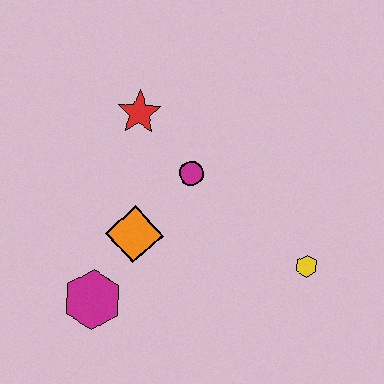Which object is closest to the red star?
The magenta circle is closest to the red star.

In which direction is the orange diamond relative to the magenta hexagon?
The orange diamond is above the magenta hexagon.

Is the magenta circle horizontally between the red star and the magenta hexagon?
No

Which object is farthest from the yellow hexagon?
The red star is farthest from the yellow hexagon.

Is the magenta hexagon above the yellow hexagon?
No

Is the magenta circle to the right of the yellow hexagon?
No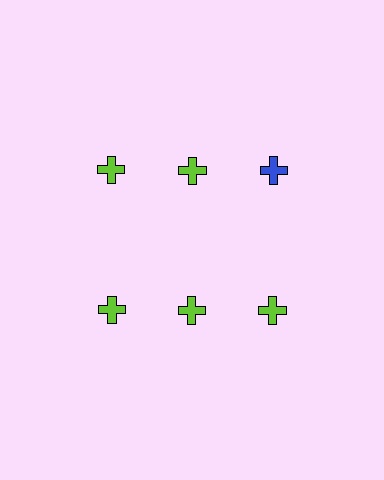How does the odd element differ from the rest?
It has a different color: blue instead of lime.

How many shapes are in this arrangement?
There are 6 shapes arranged in a grid pattern.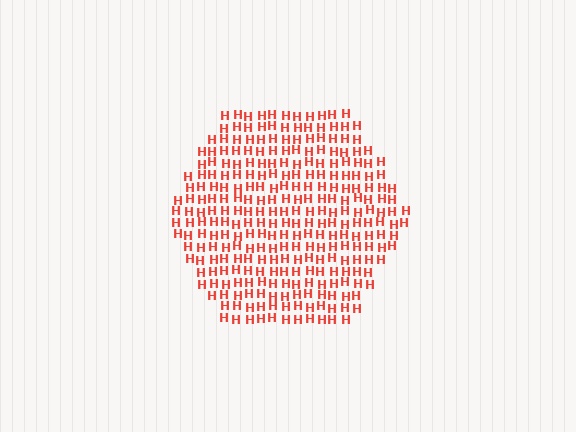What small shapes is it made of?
It is made of small letter H's.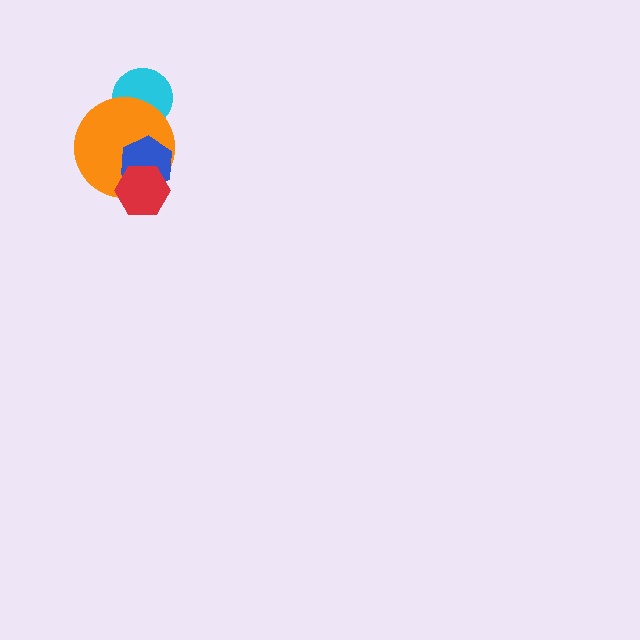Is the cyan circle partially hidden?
Yes, it is partially covered by another shape.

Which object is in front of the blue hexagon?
The red hexagon is in front of the blue hexagon.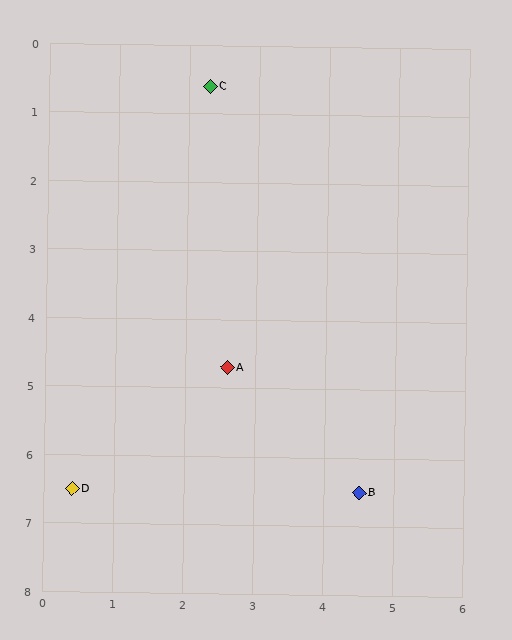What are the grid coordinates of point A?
Point A is at approximately (2.6, 4.7).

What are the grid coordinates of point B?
Point B is at approximately (4.5, 6.5).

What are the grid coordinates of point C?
Point C is at approximately (2.3, 0.6).